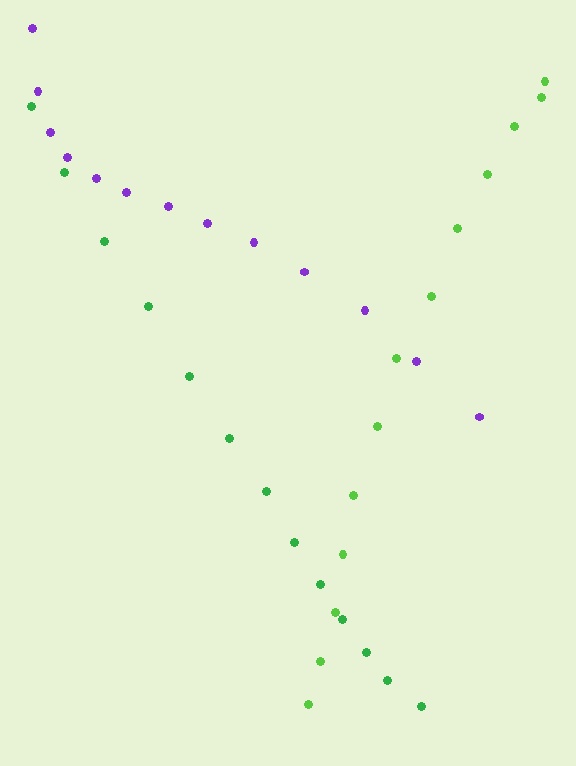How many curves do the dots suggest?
There are 3 distinct paths.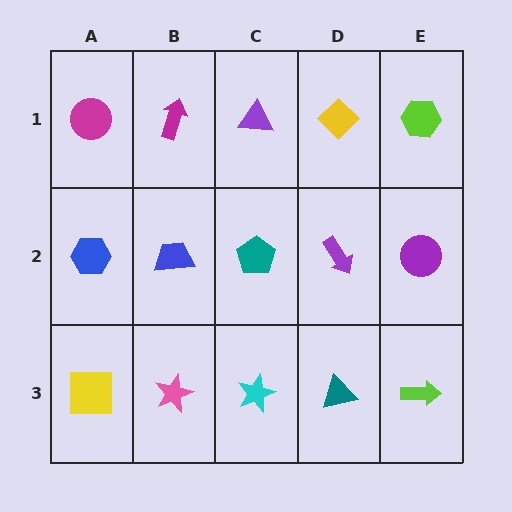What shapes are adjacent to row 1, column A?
A blue hexagon (row 2, column A), a magenta arrow (row 1, column B).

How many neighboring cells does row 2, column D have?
4.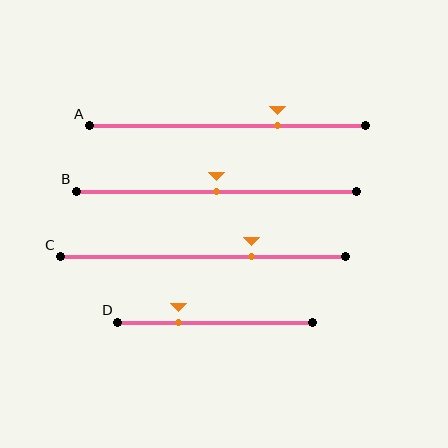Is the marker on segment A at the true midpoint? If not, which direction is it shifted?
No, the marker on segment A is shifted to the right by about 18% of the segment length.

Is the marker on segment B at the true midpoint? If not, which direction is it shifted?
Yes, the marker on segment B is at the true midpoint.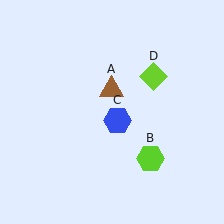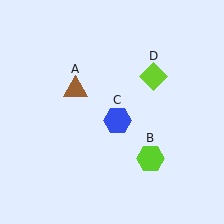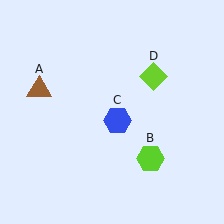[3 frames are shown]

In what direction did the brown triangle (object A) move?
The brown triangle (object A) moved left.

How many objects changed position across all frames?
1 object changed position: brown triangle (object A).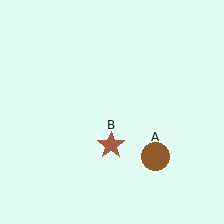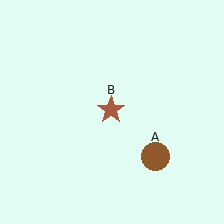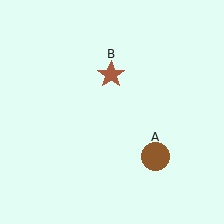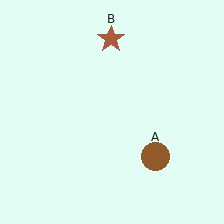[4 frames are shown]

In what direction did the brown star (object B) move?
The brown star (object B) moved up.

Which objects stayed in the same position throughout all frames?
Brown circle (object A) remained stationary.